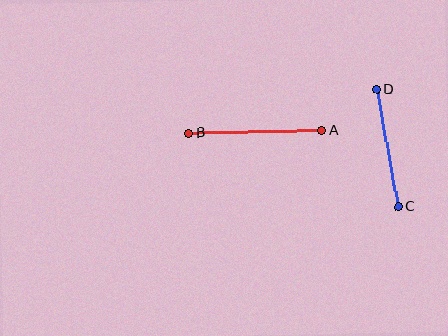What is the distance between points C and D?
The distance is approximately 119 pixels.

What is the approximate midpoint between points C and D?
The midpoint is at approximately (387, 148) pixels.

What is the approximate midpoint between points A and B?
The midpoint is at approximately (255, 132) pixels.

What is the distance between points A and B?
The distance is approximately 133 pixels.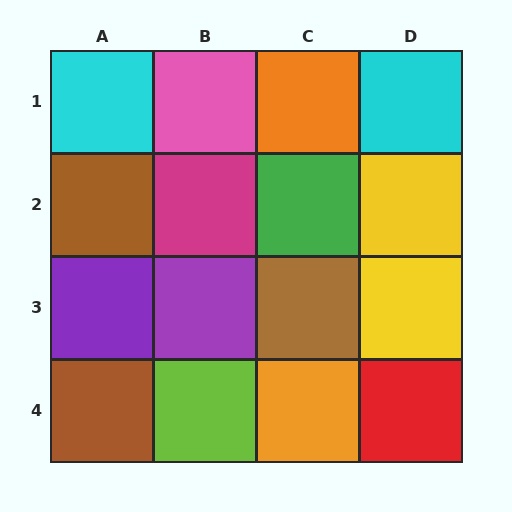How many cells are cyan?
2 cells are cyan.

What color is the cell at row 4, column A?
Brown.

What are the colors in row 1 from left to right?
Cyan, pink, orange, cyan.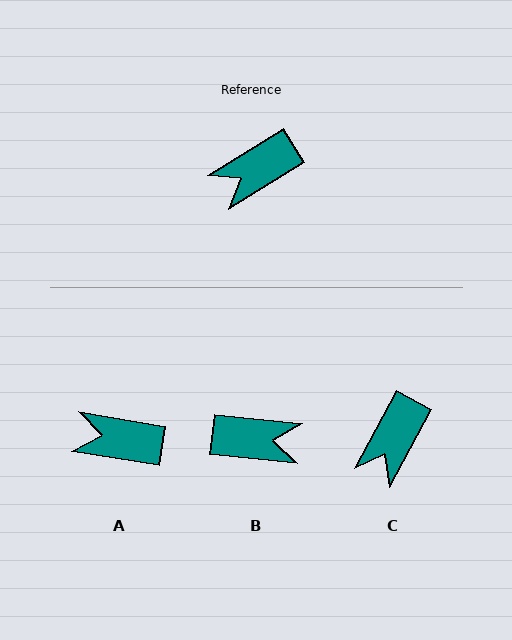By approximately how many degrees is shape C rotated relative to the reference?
Approximately 30 degrees counter-clockwise.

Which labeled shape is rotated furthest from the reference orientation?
B, about 142 degrees away.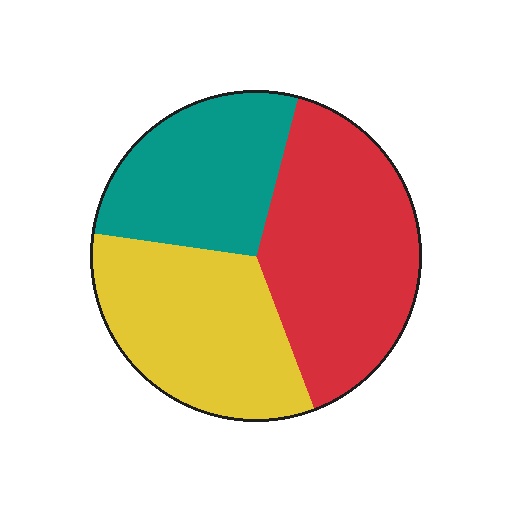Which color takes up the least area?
Teal, at roughly 25%.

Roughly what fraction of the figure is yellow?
Yellow takes up between a sixth and a third of the figure.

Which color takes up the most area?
Red, at roughly 40%.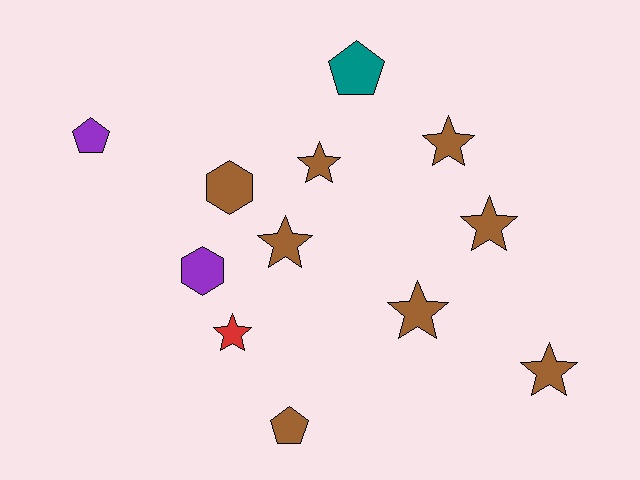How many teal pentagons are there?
There is 1 teal pentagon.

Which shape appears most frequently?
Star, with 7 objects.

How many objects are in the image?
There are 12 objects.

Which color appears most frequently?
Brown, with 8 objects.